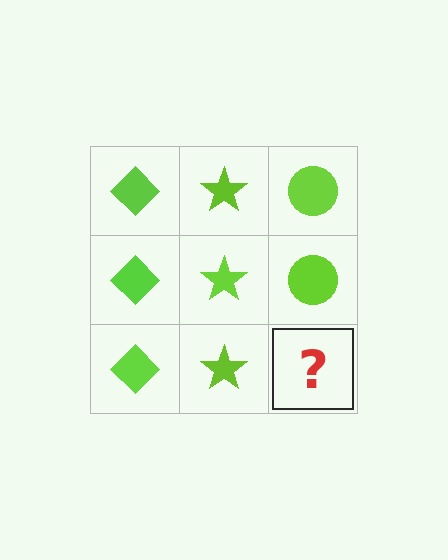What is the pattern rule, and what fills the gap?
The rule is that each column has a consistent shape. The gap should be filled with a lime circle.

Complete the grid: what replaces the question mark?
The question mark should be replaced with a lime circle.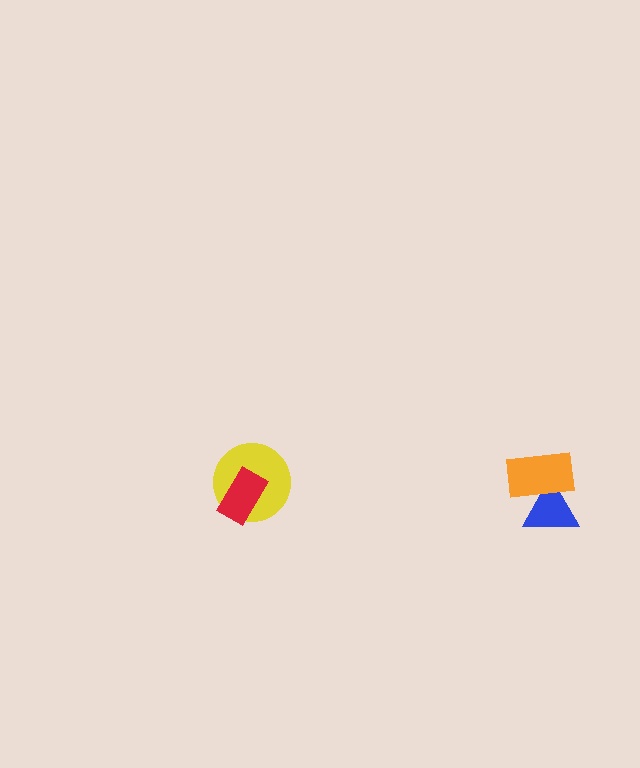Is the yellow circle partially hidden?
Yes, it is partially covered by another shape.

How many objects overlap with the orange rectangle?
1 object overlaps with the orange rectangle.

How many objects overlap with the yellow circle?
1 object overlaps with the yellow circle.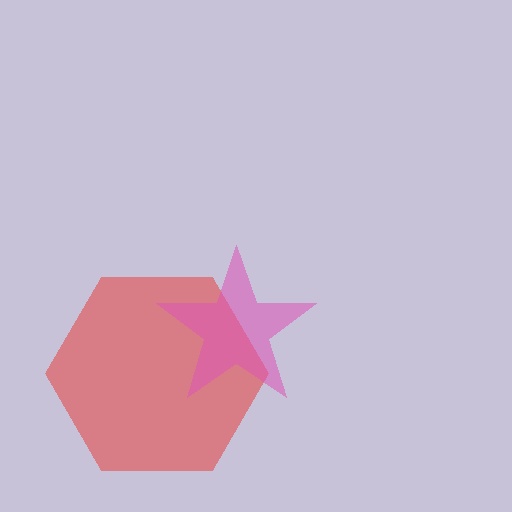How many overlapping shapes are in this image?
There are 2 overlapping shapes in the image.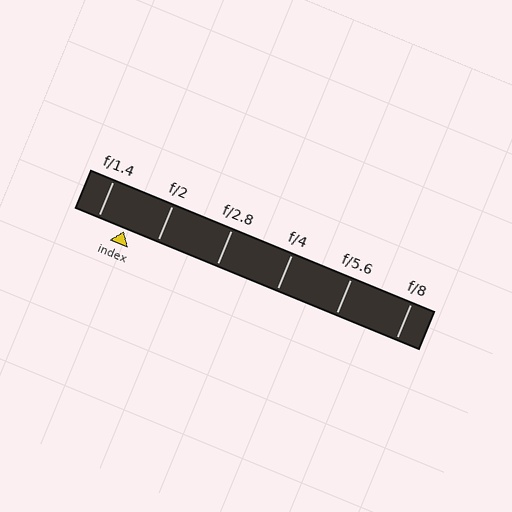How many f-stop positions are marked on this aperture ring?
There are 6 f-stop positions marked.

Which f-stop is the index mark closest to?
The index mark is closest to f/1.4.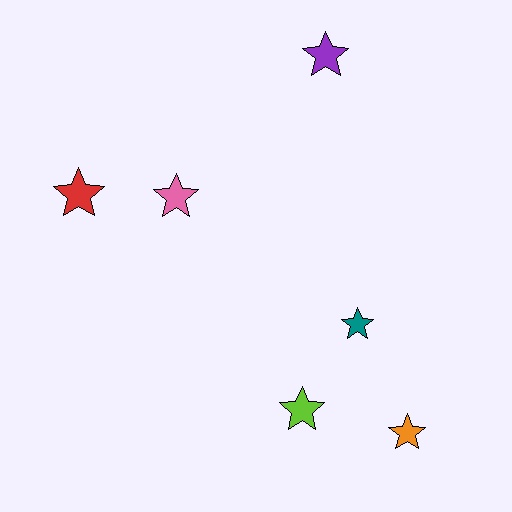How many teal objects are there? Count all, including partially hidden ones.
There is 1 teal object.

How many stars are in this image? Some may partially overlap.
There are 6 stars.